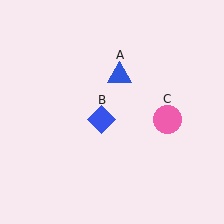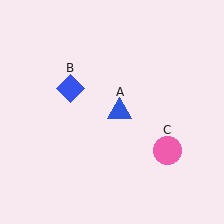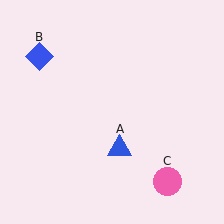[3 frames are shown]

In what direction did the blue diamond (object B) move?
The blue diamond (object B) moved up and to the left.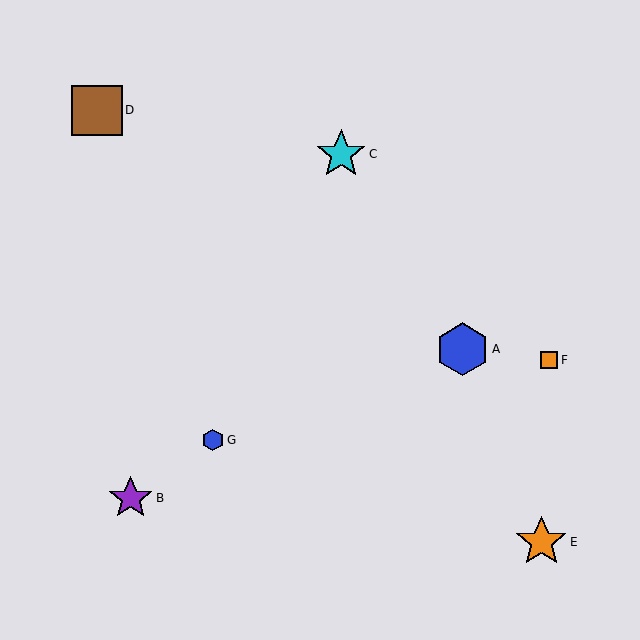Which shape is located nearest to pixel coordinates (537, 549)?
The orange star (labeled E) at (541, 542) is nearest to that location.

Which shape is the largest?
The blue hexagon (labeled A) is the largest.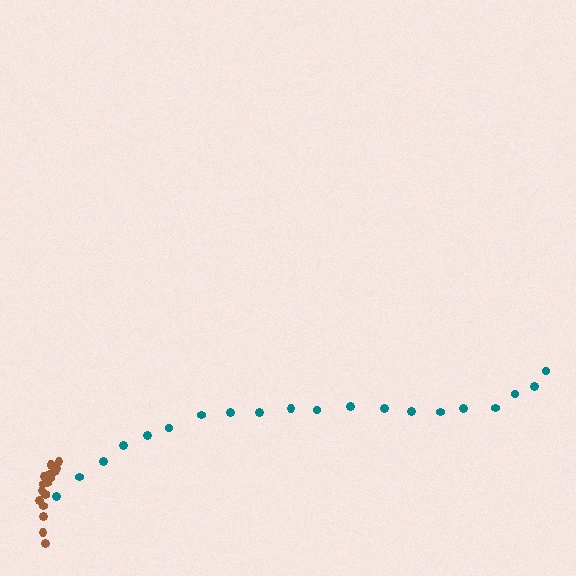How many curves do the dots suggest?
There are 2 distinct paths.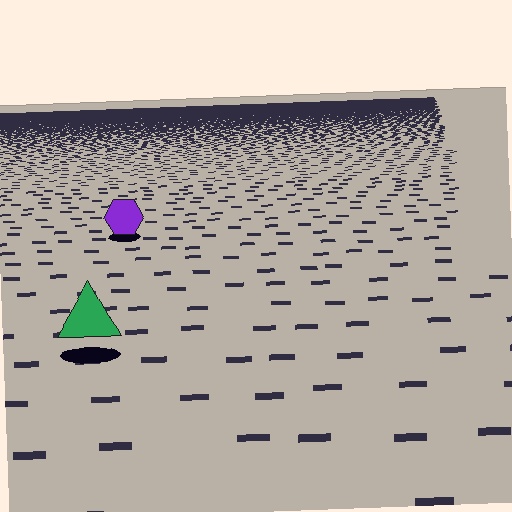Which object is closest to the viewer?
The green triangle is closest. The texture marks near it are larger and more spread out.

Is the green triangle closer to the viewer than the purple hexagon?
Yes. The green triangle is closer — you can tell from the texture gradient: the ground texture is coarser near it.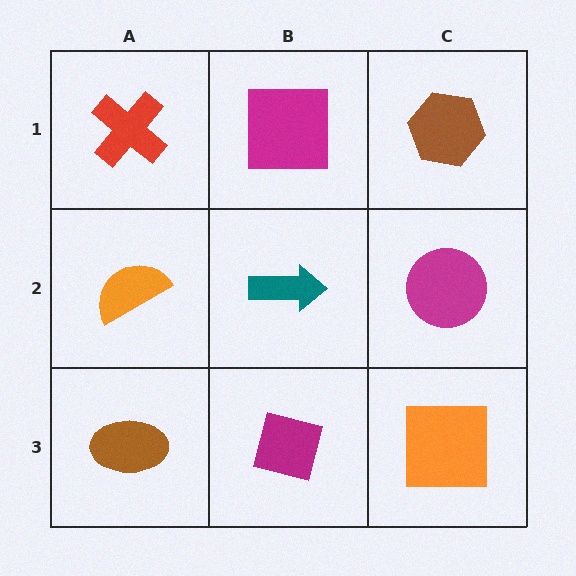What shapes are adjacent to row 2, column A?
A red cross (row 1, column A), a brown ellipse (row 3, column A), a teal arrow (row 2, column B).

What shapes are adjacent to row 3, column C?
A magenta circle (row 2, column C), a magenta square (row 3, column B).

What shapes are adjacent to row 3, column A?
An orange semicircle (row 2, column A), a magenta square (row 3, column B).